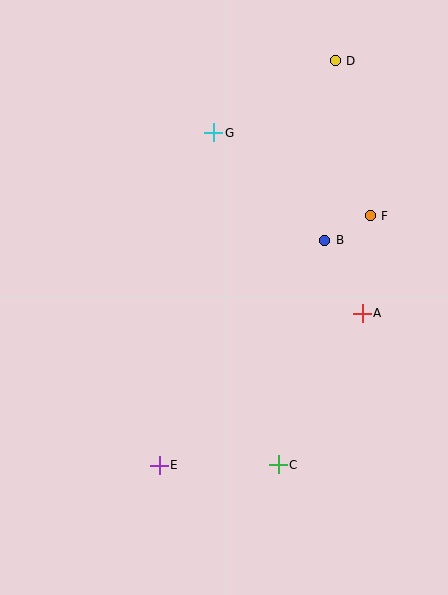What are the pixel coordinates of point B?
Point B is at (325, 240).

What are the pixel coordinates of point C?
Point C is at (278, 465).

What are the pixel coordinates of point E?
Point E is at (159, 465).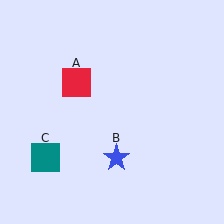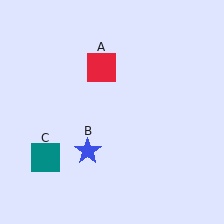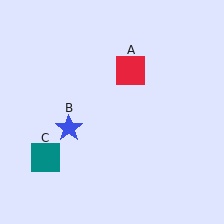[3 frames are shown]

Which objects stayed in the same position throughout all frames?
Teal square (object C) remained stationary.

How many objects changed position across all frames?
2 objects changed position: red square (object A), blue star (object B).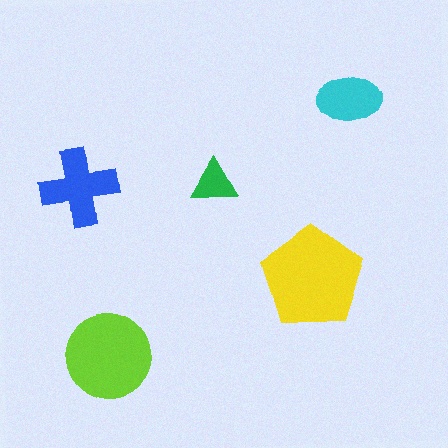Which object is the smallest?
The green triangle.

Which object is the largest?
The yellow pentagon.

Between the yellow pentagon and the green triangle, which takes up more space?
The yellow pentagon.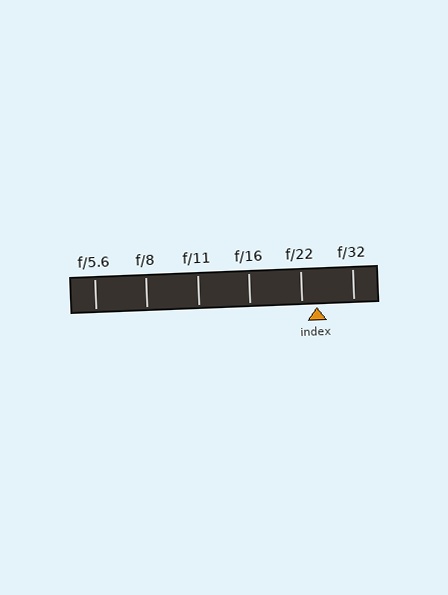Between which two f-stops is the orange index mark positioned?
The index mark is between f/22 and f/32.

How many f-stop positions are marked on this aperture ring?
There are 6 f-stop positions marked.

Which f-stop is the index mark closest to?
The index mark is closest to f/22.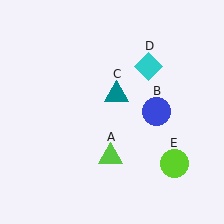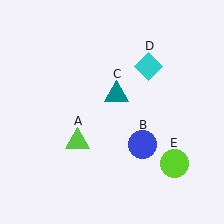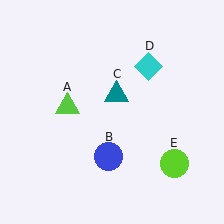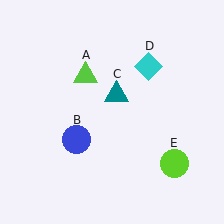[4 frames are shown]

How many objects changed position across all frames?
2 objects changed position: lime triangle (object A), blue circle (object B).